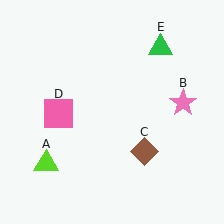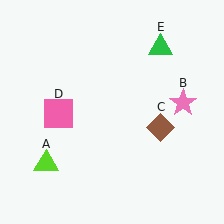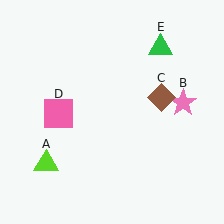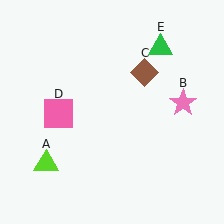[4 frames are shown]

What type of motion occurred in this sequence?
The brown diamond (object C) rotated counterclockwise around the center of the scene.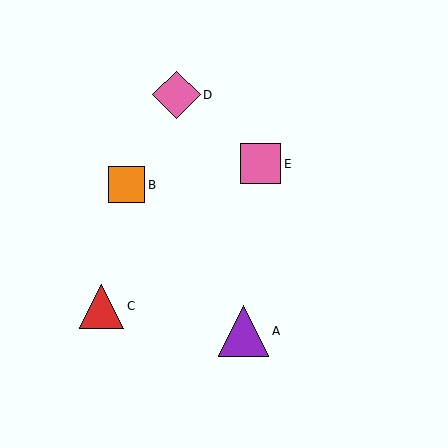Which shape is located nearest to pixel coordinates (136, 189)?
The orange square (labeled B) at (126, 185) is nearest to that location.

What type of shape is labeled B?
Shape B is an orange square.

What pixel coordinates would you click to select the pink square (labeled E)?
Click at (261, 164) to select the pink square E.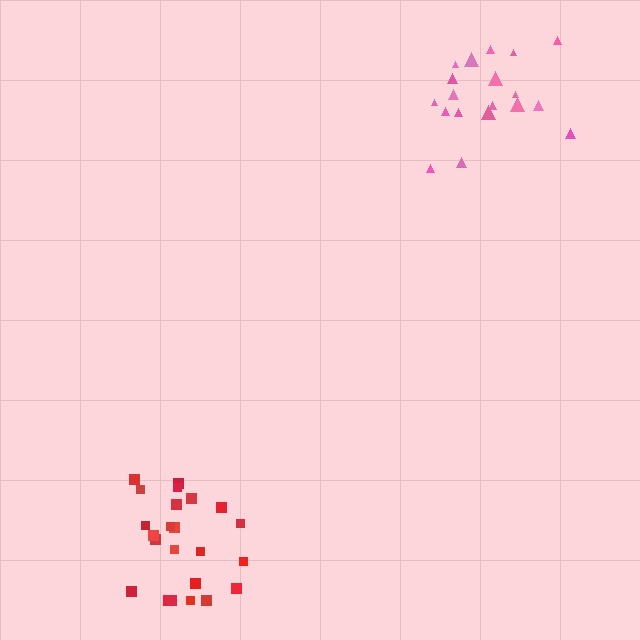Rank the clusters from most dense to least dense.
red, pink.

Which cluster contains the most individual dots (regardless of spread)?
Red (23).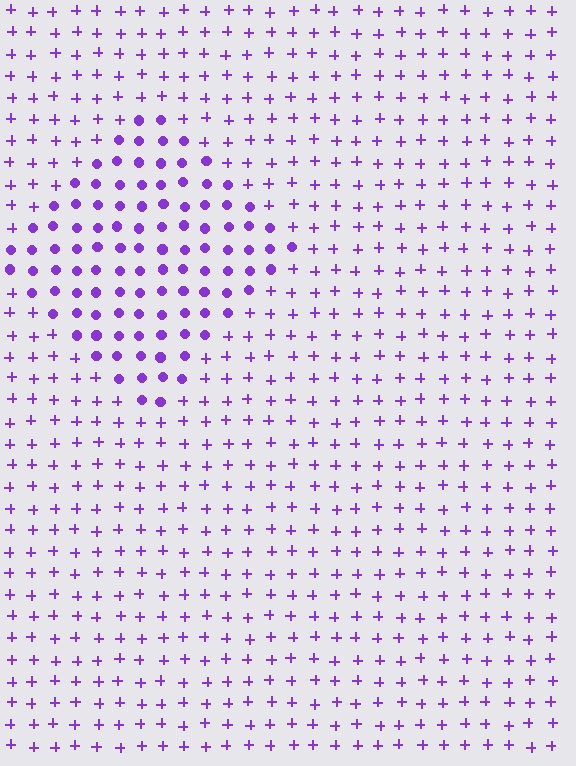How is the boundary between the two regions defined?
The boundary is defined by a change in element shape: circles inside vs. plus signs outside. All elements share the same color and spacing.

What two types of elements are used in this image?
The image uses circles inside the diamond region and plus signs outside it.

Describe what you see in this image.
The image is filled with small purple elements arranged in a uniform grid. A diamond-shaped region contains circles, while the surrounding area contains plus signs. The boundary is defined purely by the change in element shape.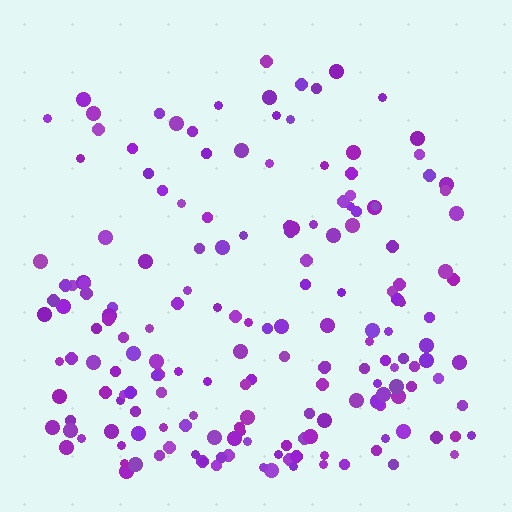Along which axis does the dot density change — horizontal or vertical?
Vertical.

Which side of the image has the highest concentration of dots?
The bottom.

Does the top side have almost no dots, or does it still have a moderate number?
Still a moderate number, just noticeably fewer than the bottom.